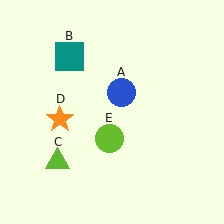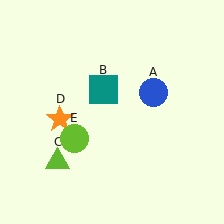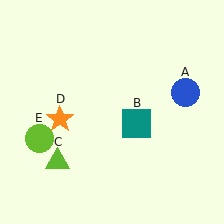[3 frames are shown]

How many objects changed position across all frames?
3 objects changed position: blue circle (object A), teal square (object B), lime circle (object E).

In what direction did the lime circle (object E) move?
The lime circle (object E) moved left.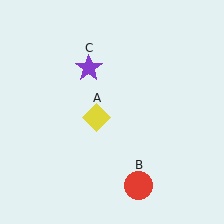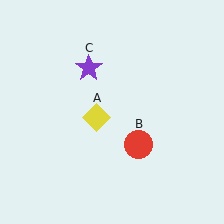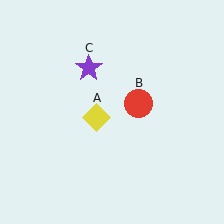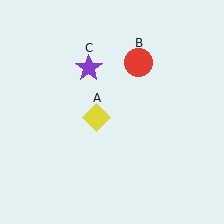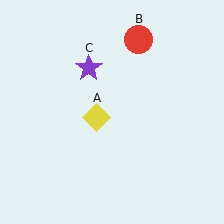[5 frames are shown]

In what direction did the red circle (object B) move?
The red circle (object B) moved up.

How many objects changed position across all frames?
1 object changed position: red circle (object B).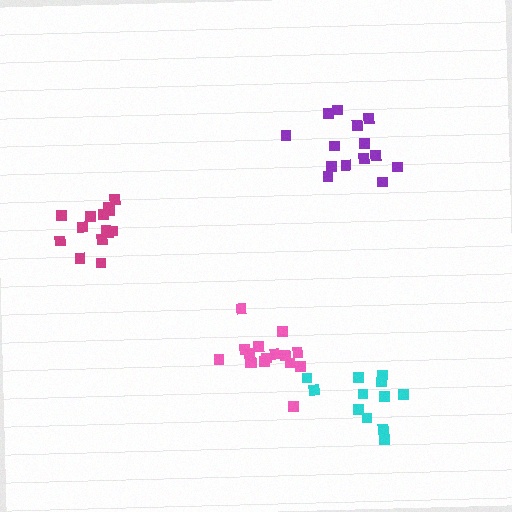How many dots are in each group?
Group 1: 16 dots, Group 2: 14 dots, Group 3: 14 dots, Group 4: 12 dots (56 total).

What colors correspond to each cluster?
The clusters are colored: pink, purple, magenta, cyan.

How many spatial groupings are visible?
There are 4 spatial groupings.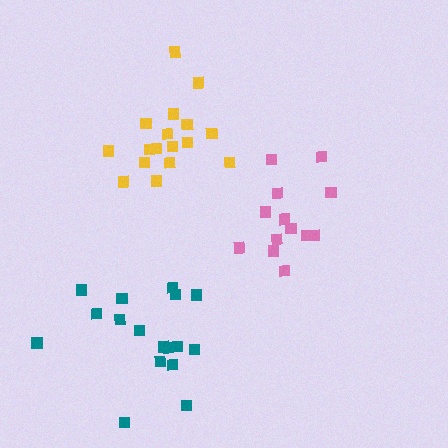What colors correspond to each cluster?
The clusters are colored: pink, teal, yellow.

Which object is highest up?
The yellow cluster is topmost.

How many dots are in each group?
Group 1: 13 dots, Group 2: 17 dots, Group 3: 17 dots (47 total).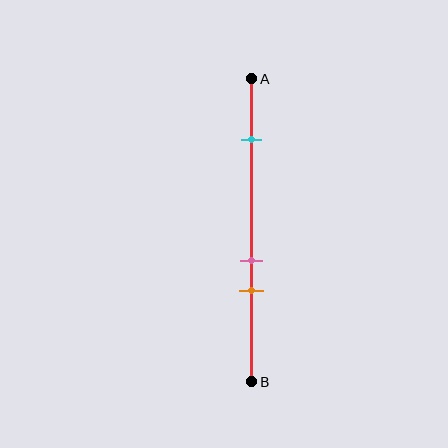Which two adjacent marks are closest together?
The pink and orange marks are the closest adjacent pair.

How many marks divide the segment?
There are 3 marks dividing the segment.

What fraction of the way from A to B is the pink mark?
The pink mark is approximately 60% (0.6) of the way from A to B.